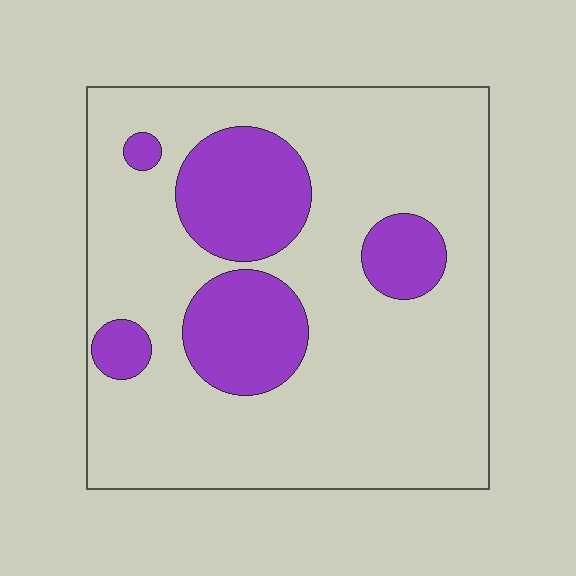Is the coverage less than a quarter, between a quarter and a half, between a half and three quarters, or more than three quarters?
Less than a quarter.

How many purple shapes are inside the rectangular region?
5.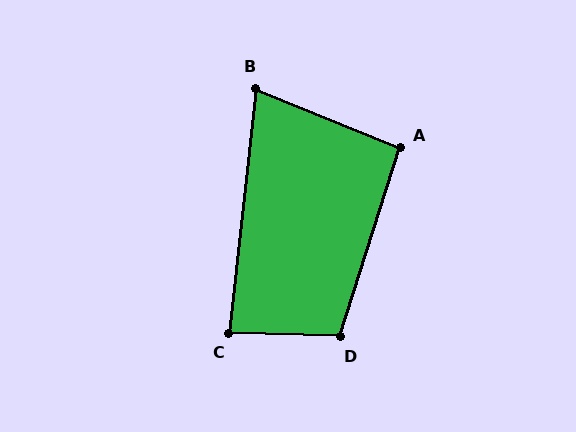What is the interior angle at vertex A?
Approximately 95 degrees (approximately right).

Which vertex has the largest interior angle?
D, at approximately 106 degrees.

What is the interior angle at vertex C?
Approximately 85 degrees (approximately right).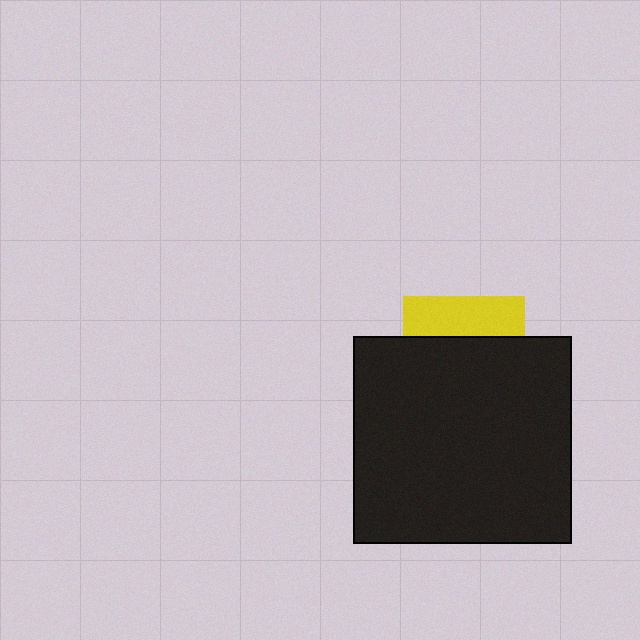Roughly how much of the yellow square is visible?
A small part of it is visible (roughly 33%).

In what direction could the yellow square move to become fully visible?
The yellow square could move up. That would shift it out from behind the black rectangle entirely.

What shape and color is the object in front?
The object in front is a black rectangle.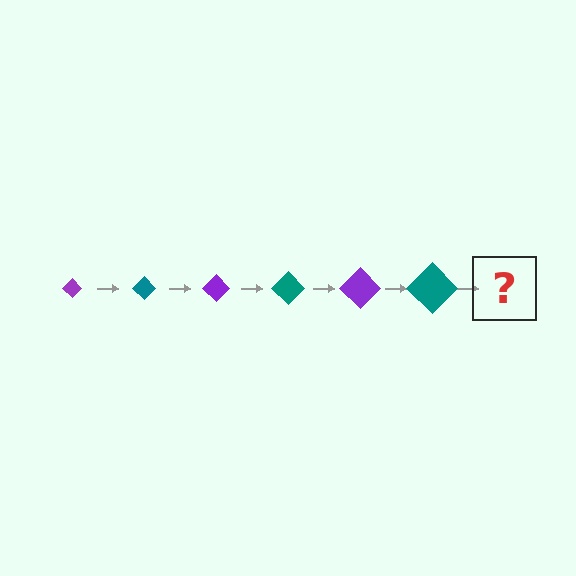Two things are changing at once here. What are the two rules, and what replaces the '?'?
The two rules are that the diamond grows larger each step and the color cycles through purple and teal. The '?' should be a purple diamond, larger than the previous one.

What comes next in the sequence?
The next element should be a purple diamond, larger than the previous one.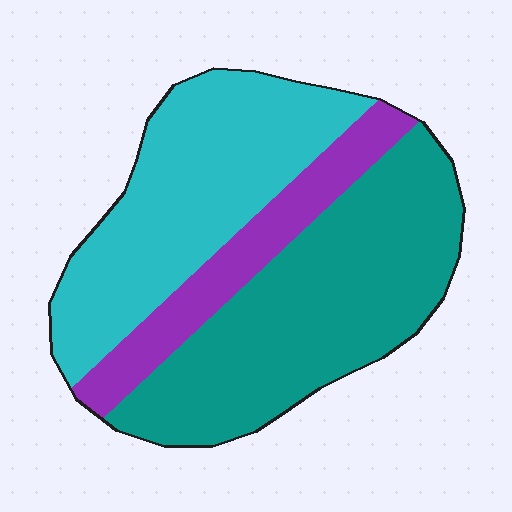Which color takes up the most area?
Teal, at roughly 45%.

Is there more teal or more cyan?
Teal.